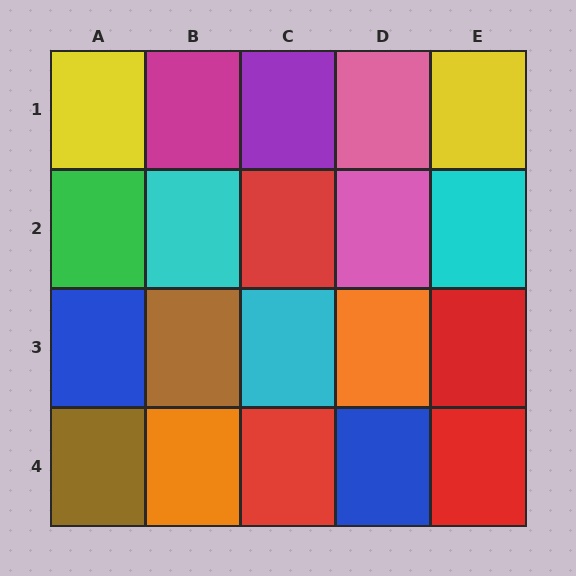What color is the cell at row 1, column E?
Yellow.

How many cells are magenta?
1 cell is magenta.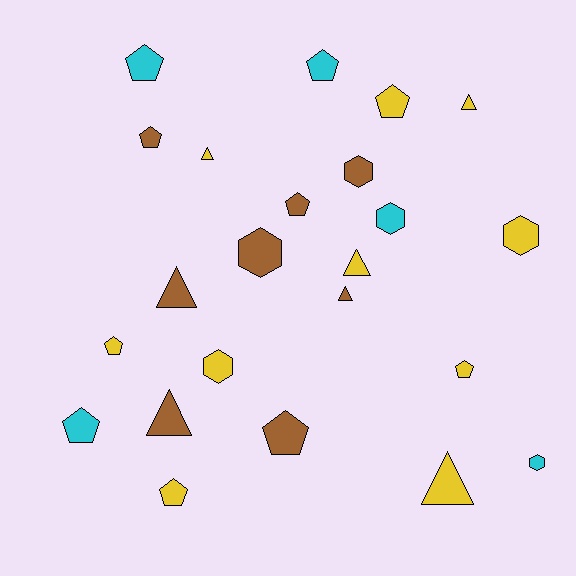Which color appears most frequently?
Yellow, with 10 objects.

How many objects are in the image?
There are 23 objects.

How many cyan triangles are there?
There are no cyan triangles.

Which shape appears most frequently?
Pentagon, with 10 objects.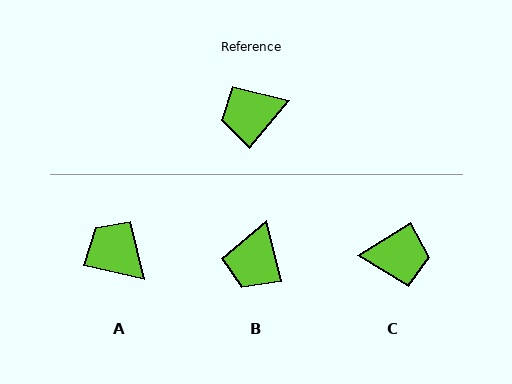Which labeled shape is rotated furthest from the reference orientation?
C, about 162 degrees away.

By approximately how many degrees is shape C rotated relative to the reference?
Approximately 162 degrees counter-clockwise.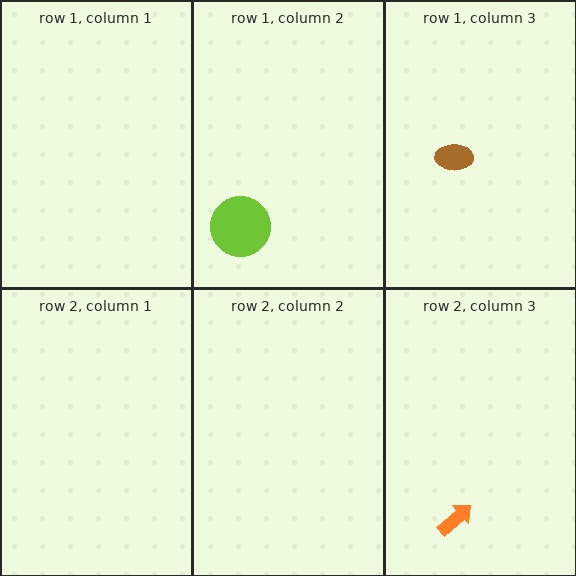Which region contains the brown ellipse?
The row 1, column 3 region.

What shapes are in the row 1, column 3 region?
The brown ellipse.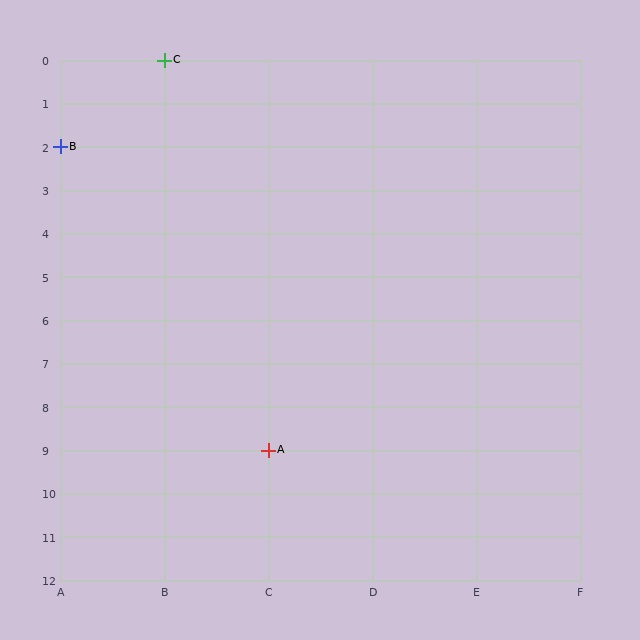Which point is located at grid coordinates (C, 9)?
Point A is at (C, 9).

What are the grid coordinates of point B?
Point B is at grid coordinates (A, 2).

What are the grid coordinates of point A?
Point A is at grid coordinates (C, 9).